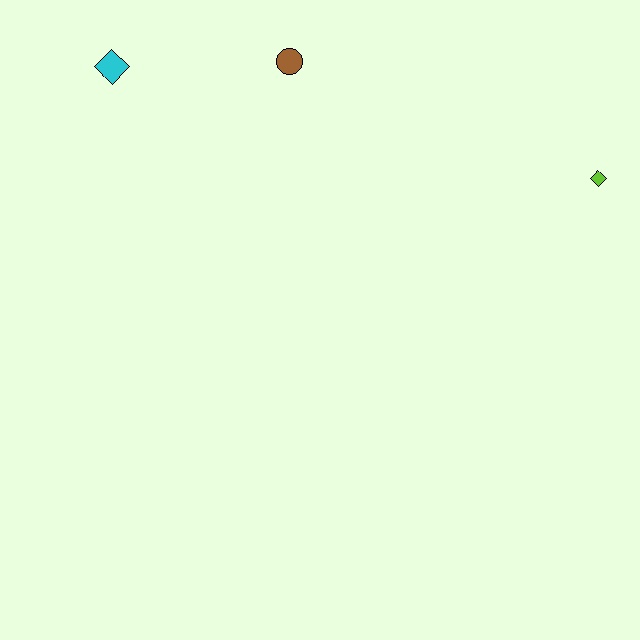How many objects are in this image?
There are 3 objects.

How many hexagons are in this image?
There are no hexagons.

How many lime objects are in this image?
There is 1 lime object.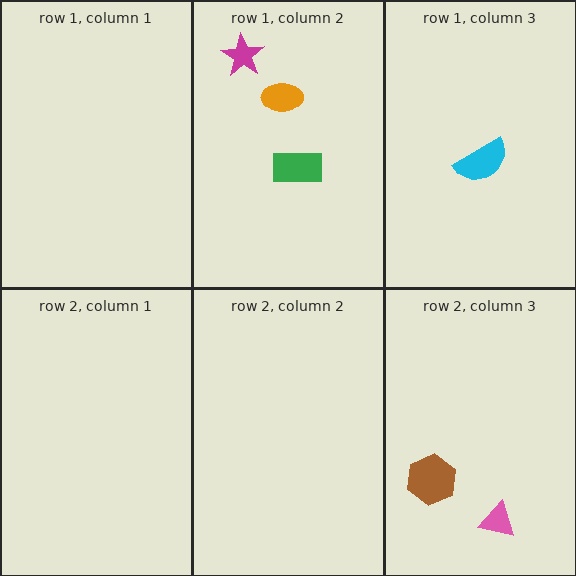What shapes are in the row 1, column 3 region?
The cyan semicircle.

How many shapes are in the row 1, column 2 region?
3.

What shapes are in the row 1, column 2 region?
The magenta star, the orange ellipse, the green rectangle.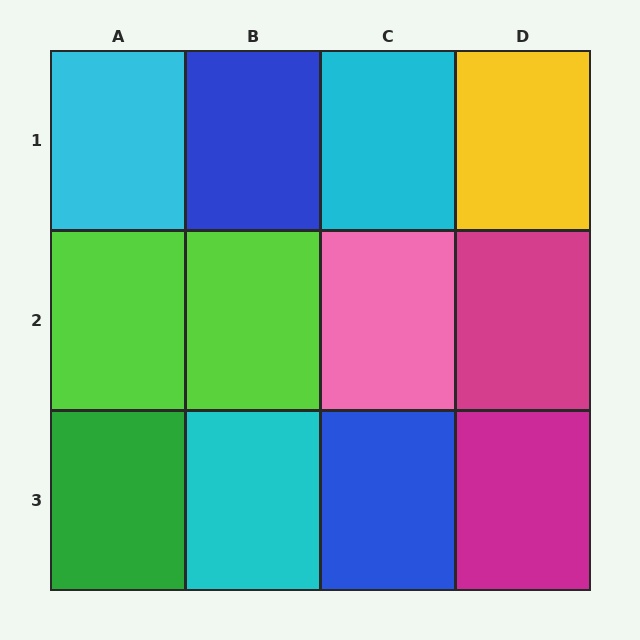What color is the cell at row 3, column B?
Cyan.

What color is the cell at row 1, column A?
Cyan.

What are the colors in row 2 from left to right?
Lime, lime, pink, magenta.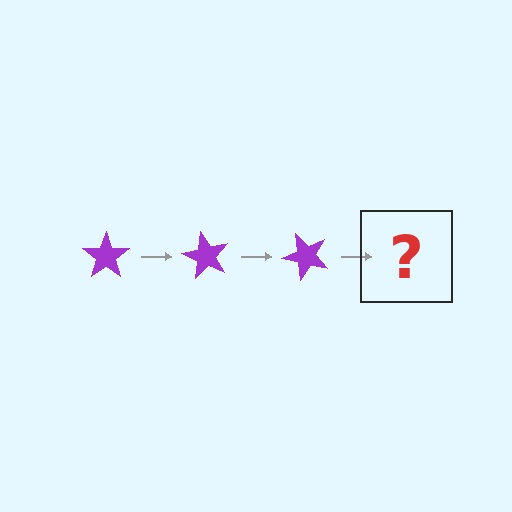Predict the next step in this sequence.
The next step is a purple star rotated 180 degrees.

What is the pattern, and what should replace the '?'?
The pattern is that the star rotates 60 degrees each step. The '?' should be a purple star rotated 180 degrees.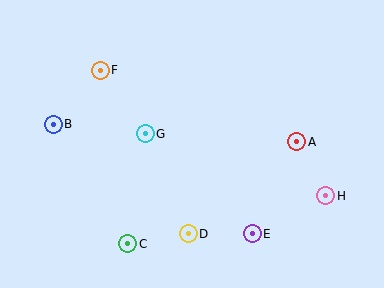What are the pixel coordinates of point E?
Point E is at (252, 234).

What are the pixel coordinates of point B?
Point B is at (53, 124).